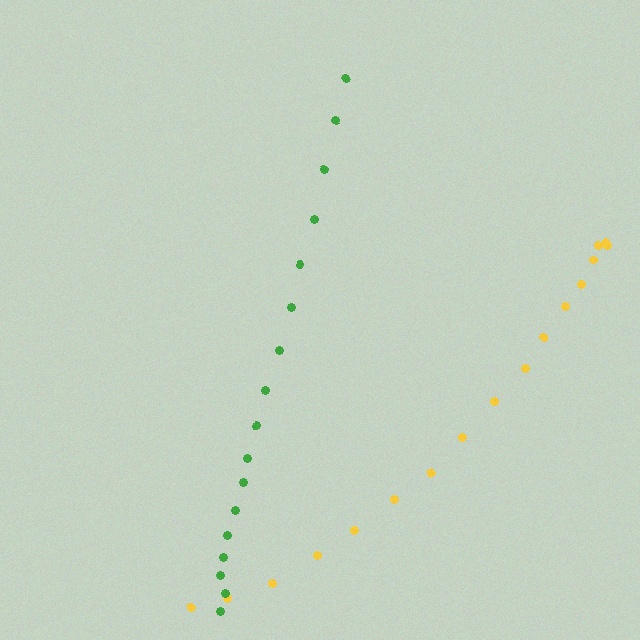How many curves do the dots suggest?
There are 2 distinct paths.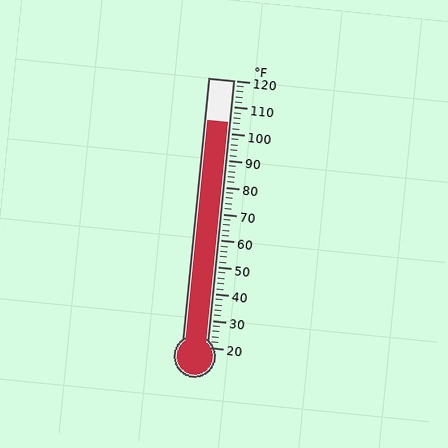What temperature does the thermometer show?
The thermometer shows approximately 104°F.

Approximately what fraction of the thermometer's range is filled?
The thermometer is filled to approximately 85% of its range.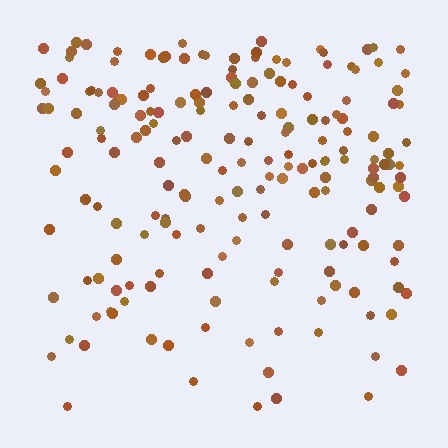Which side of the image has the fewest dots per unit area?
The bottom.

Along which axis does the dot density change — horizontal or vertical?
Vertical.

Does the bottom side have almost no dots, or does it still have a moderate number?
Still a moderate number, just noticeably fewer than the top.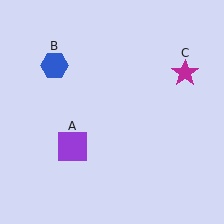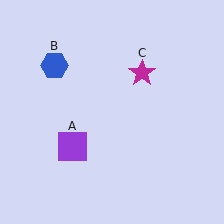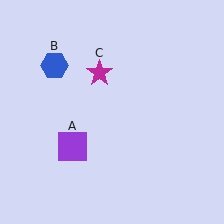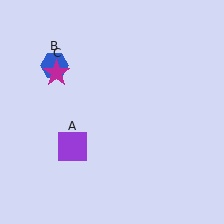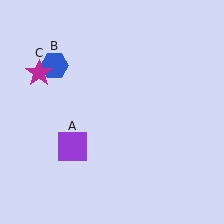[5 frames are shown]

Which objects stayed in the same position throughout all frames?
Purple square (object A) and blue hexagon (object B) remained stationary.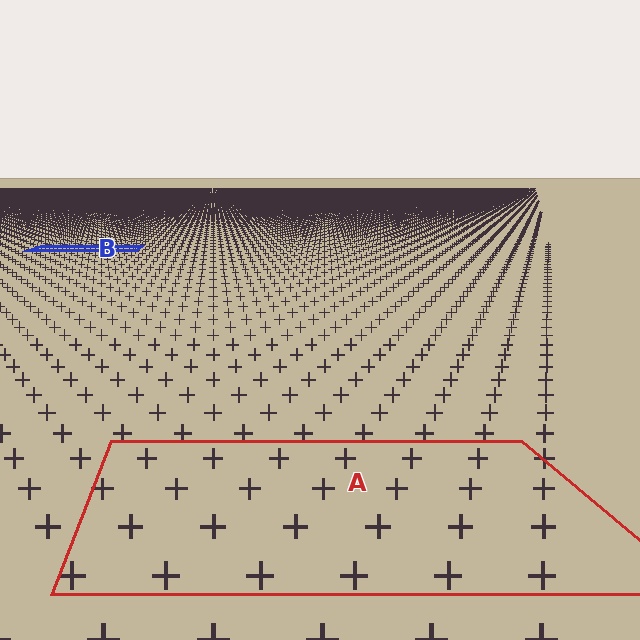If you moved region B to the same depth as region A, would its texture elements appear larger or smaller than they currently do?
They would appear larger. At a closer depth, the same texture elements are projected at a bigger on-screen size.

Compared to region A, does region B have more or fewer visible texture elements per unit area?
Region B has more texture elements per unit area — they are packed more densely because it is farther away.